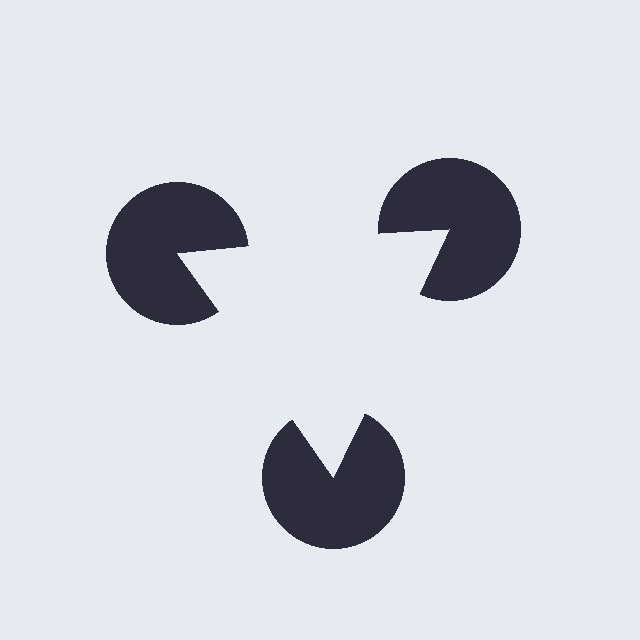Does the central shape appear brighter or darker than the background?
It typically appears slightly brighter than the background, even though no actual brightness change is drawn.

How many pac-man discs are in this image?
There are 3 — one at each vertex of the illusory triangle.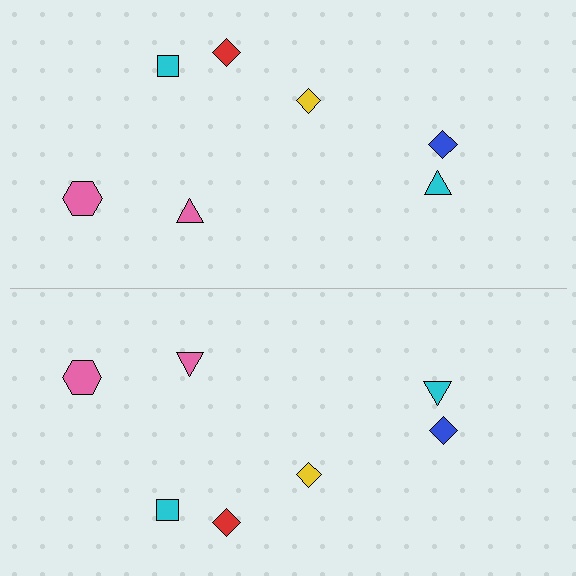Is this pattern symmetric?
Yes, this pattern has bilateral (reflection) symmetry.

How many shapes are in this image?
There are 14 shapes in this image.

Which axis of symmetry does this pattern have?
The pattern has a horizontal axis of symmetry running through the center of the image.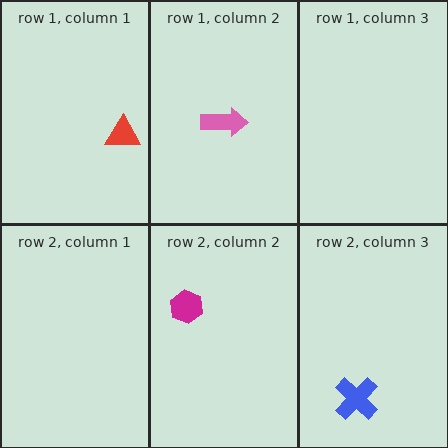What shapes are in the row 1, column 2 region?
The pink arrow.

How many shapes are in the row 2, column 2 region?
1.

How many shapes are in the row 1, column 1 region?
1.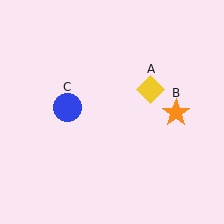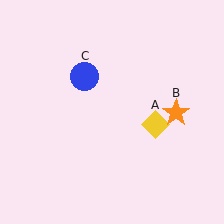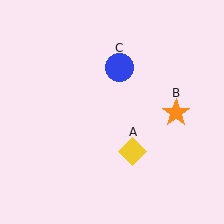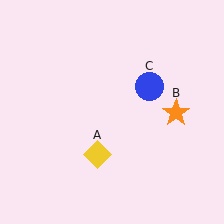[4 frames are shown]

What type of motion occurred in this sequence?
The yellow diamond (object A), blue circle (object C) rotated clockwise around the center of the scene.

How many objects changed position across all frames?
2 objects changed position: yellow diamond (object A), blue circle (object C).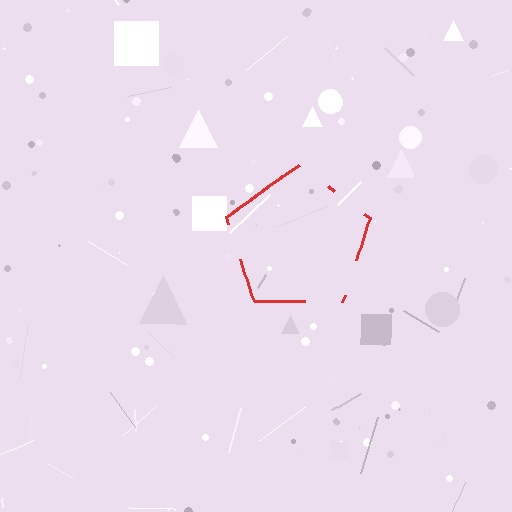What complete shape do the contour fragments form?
The contour fragments form a pentagon.